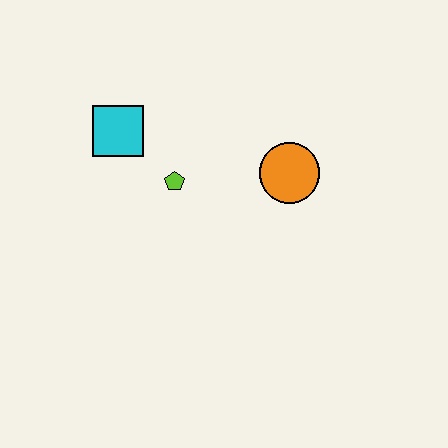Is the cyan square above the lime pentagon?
Yes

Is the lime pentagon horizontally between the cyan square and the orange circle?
Yes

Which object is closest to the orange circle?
The lime pentagon is closest to the orange circle.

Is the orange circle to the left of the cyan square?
No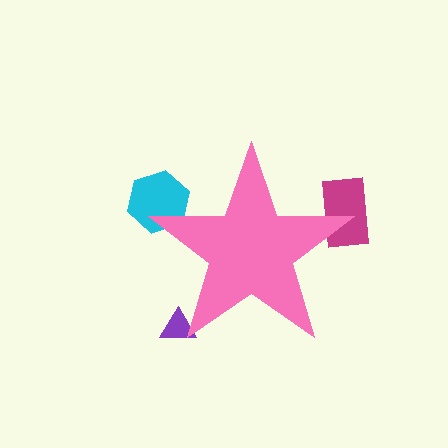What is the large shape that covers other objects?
A pink star.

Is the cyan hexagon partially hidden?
Yes, the cyan hexagon is partially hidden behind the pink star.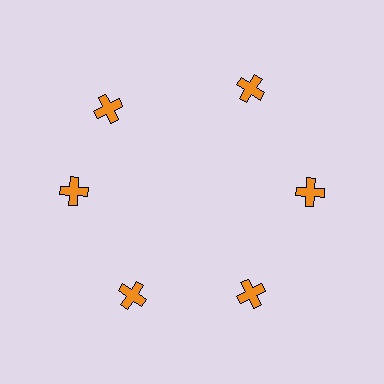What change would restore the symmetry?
The symmetry would be restored by rotating it back into even spacing with its neighbors so that all 6 crosses sit at equal angles and equal distance from the center.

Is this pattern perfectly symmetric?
No. The 6 orange crosses are arranged in a ring, but one element near the 11 o'clock position is rotated out of alignment along the ring, breaking the 6-fold rotational symmetry.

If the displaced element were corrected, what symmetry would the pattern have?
It would have 6-fold rotational symmetry — the pattern would map onto itself every 60 degrees.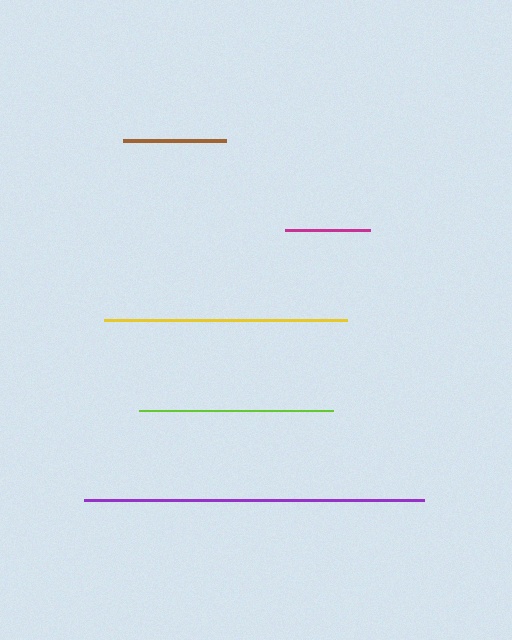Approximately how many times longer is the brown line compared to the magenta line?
The brown line is approximately 1.2 times the length of the magenta line.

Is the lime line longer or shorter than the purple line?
The purple line is longer than the lime line.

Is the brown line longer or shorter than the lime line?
The lime line is longer than the brown line.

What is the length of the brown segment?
The brown segment is approximately 103 pixels long.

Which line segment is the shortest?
The magenta line is the shortest at approximately 85 pixels.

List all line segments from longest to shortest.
From longest to shortest: purple, yellow, lime, brown, magenta.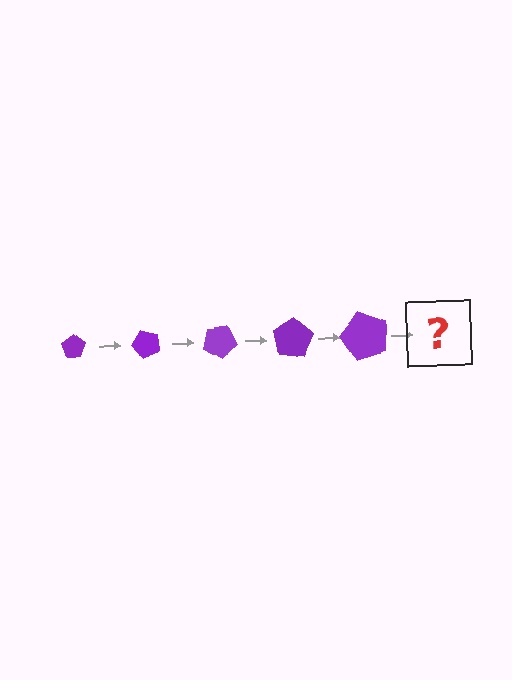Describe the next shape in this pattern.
It should be a pentagon, larger than the previous one and rotated 250 degrees from the start.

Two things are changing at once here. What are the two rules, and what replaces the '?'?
The two rules are that the pentagon grows larger each step and it rotates 50 degrees each step. The '?' should be a pentagon, larger than the previous one and rotated 250 degrees from the start.